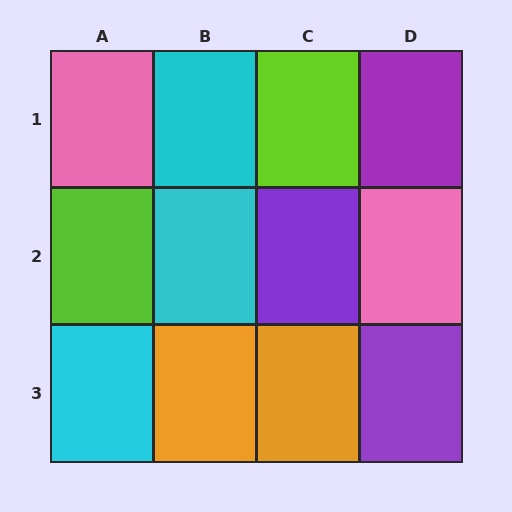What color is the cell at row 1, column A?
Pink.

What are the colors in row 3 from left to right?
Cyan, orange, orange, purple.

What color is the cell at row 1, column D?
Purple.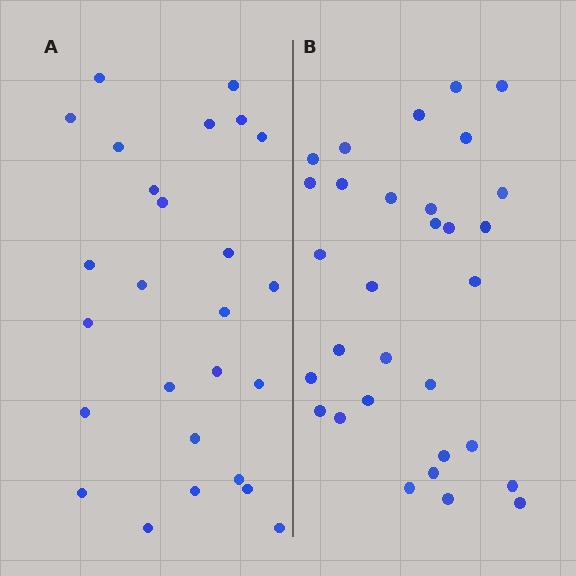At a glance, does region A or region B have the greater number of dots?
Region B (the right region) has more dots.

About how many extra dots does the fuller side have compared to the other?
Region B has about 5 more dots than region A.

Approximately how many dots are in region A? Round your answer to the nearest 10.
About 30 dots. (The exact count is 26, which rounds to 30.)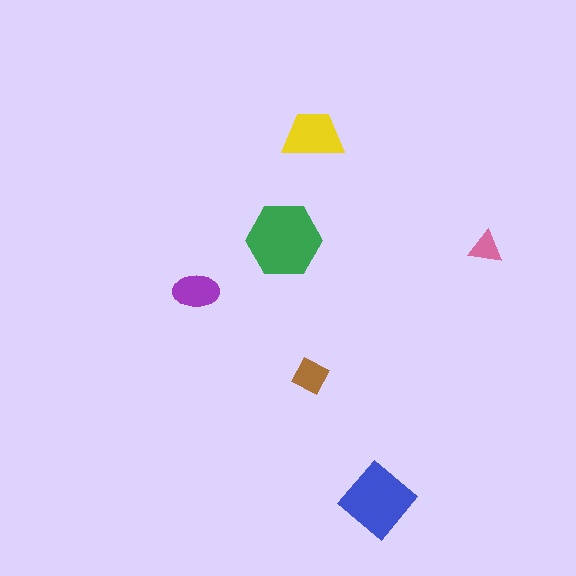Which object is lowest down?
The blue diamond is bottommost.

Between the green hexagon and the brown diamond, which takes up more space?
The green hexagon.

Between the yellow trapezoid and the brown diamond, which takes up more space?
The yellow trapezoid.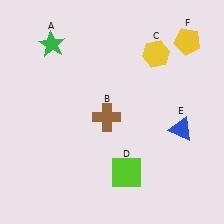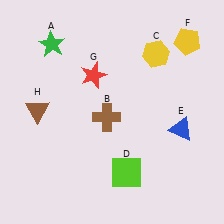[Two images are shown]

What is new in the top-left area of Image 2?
A brown triangle (H) was added in the top-left area of Image 2.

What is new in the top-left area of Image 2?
A red star (G) was added in the top-left area of Image 2.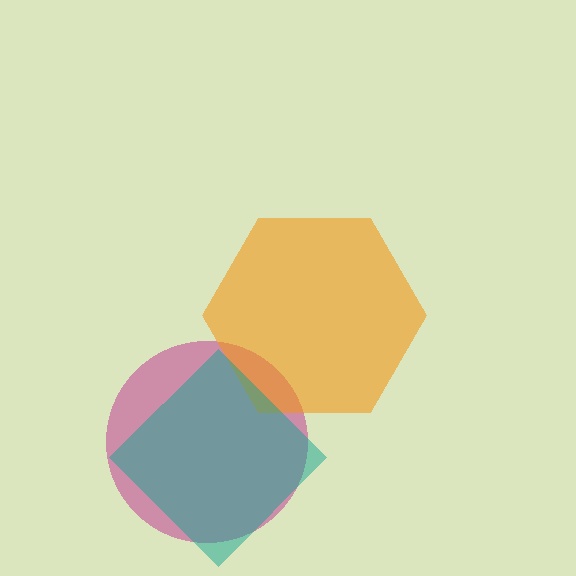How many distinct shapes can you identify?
There are 3 distinct shapes: a magenta circle, an orange hexagon, a teal diamond.